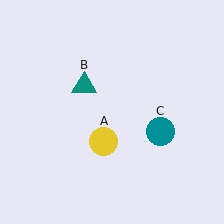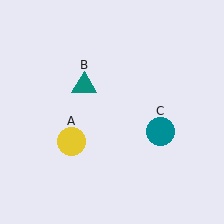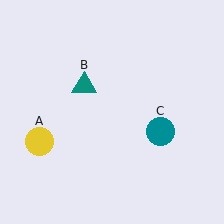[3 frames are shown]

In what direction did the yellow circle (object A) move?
The yellow circle (object A) moved left.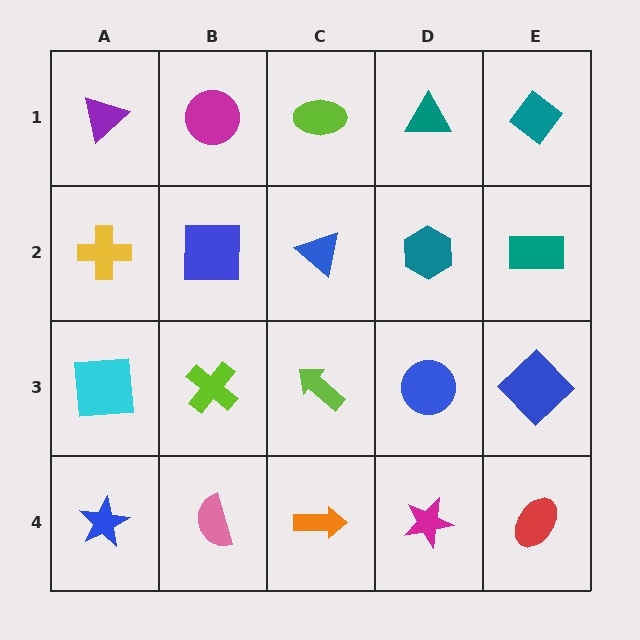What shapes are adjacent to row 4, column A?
A cyan square (row 3, column A), a pink semicircle (row 4, column B).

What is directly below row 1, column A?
A yellow cross.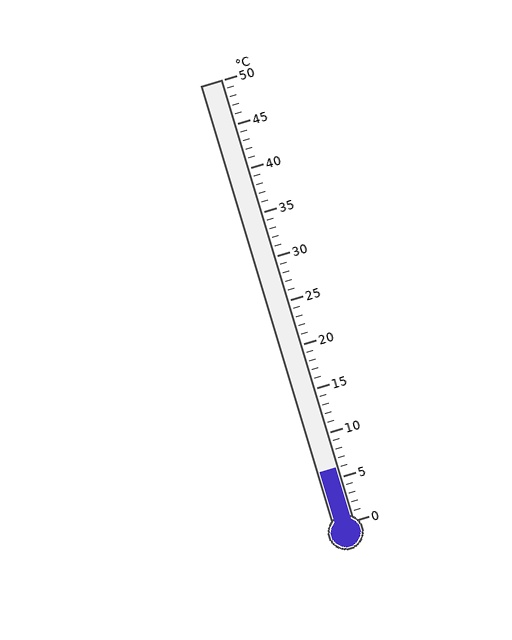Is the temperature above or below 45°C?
The temperature is below 45°C.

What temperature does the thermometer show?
The thermometer shows approximately 6°C.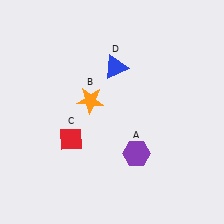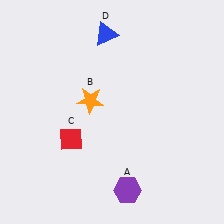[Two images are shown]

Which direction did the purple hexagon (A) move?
The purple hexagon (A) moved down.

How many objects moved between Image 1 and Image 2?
2 objects moved between the two images.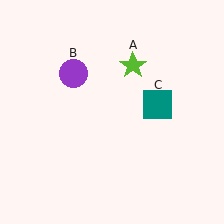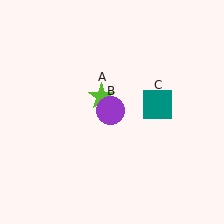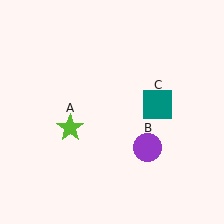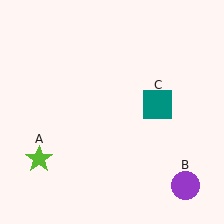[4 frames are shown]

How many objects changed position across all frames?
2 objects changed position: lime star (object A), purple circle (object B).